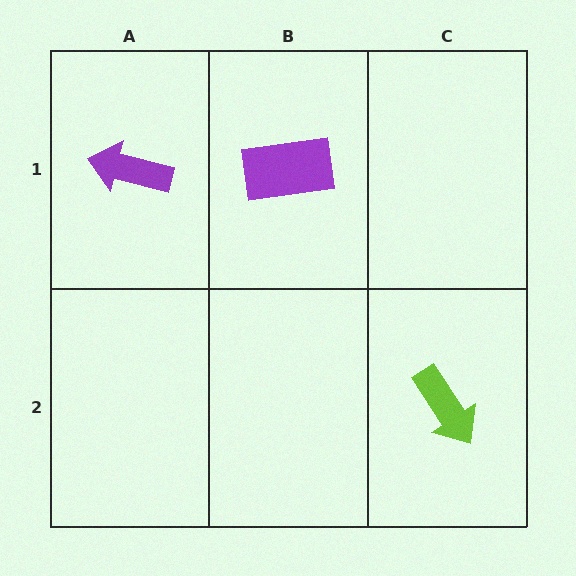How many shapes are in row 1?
2 shapes.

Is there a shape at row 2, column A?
No, that cell is empty.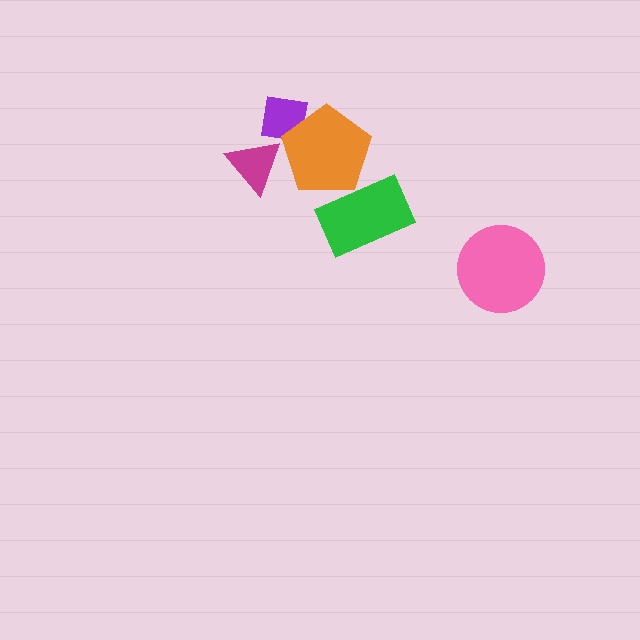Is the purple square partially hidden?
Yes, it is partially covered by another shape.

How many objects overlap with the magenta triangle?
1 object overlaps with the magenta triangle.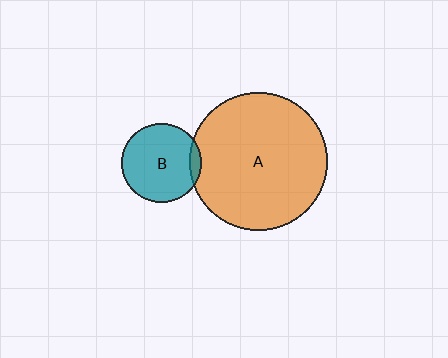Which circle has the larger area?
Circle A (orange).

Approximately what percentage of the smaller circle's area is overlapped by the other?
Approximately 10%.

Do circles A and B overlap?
Yes.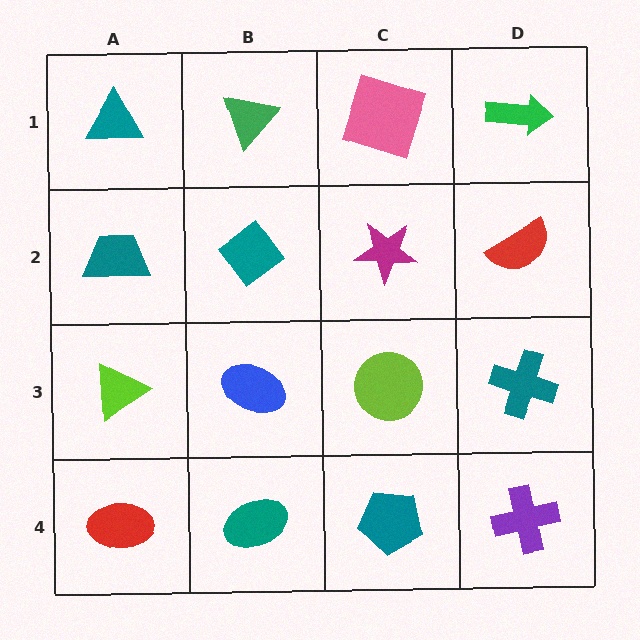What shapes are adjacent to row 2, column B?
A green triangle (row 1, column B), a blue ellipse (row 3, column B), a teal trapezoid (row 2, column A), a magenta star (row 2, column C).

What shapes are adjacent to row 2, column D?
A green arrow (row 1, column D), a teal cross (row 3, column D), a magenta star (row 2, column C).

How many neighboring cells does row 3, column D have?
3.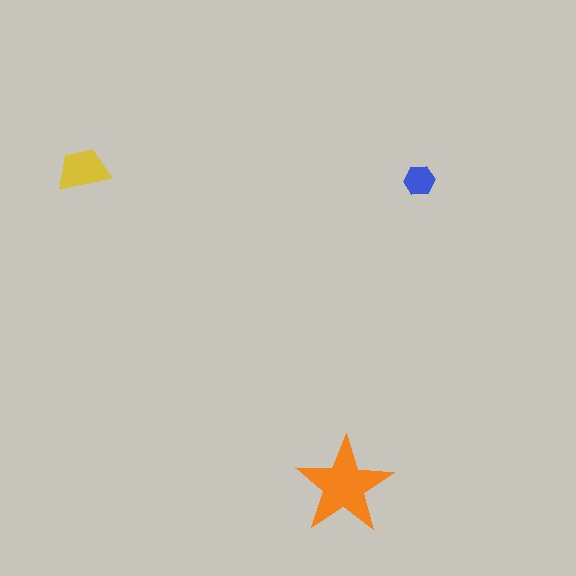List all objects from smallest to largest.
The blue hexagon, the yellow trapezoid, the orange star.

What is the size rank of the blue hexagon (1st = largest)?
3rd.